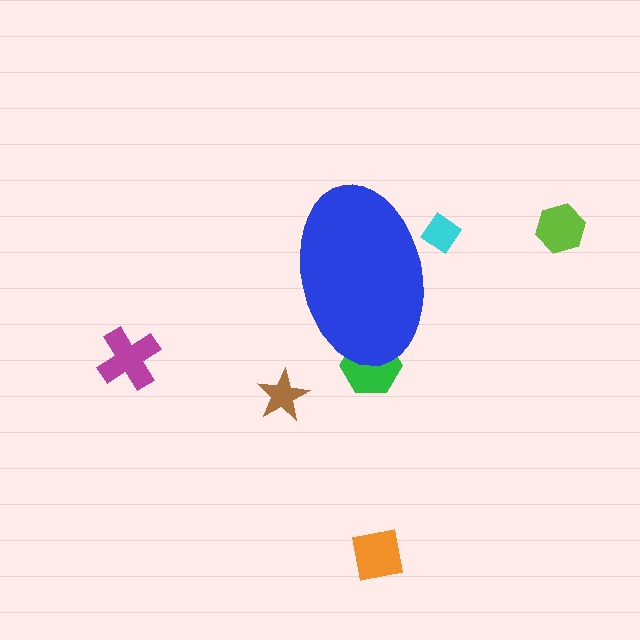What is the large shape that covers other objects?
A blue ellipse.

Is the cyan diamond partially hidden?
Yes, the cyan diamond is partially hidden behind the blue ellipse.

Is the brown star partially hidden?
No, the brown star is fully visible.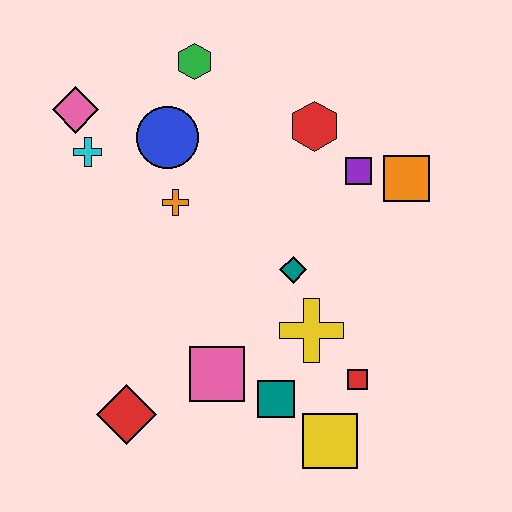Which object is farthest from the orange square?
The red diamond is farthest from the orange square.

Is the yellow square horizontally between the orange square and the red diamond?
Yes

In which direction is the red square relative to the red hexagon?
The red square is below the red hexagon.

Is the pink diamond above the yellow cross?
Yes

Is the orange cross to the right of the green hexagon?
No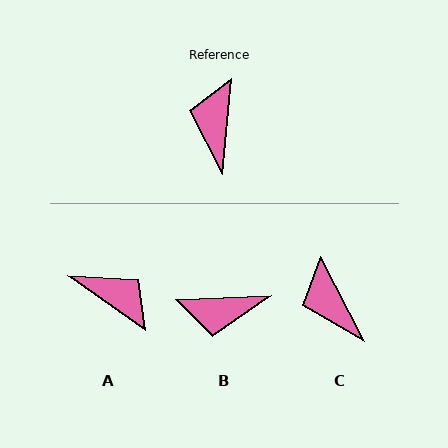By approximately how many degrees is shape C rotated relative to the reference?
Approximately 32 degrees counter-clockwise.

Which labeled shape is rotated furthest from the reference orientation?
A, about 120 degrees away.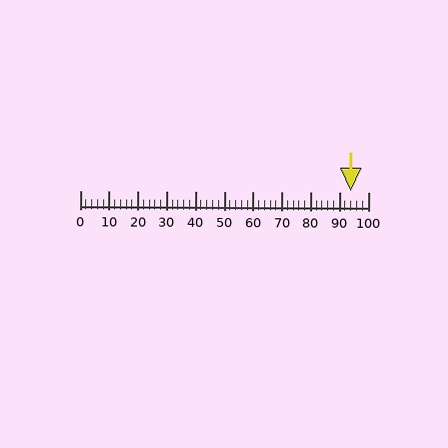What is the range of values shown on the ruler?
The ruler shows values from 0 to 100.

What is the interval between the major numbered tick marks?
The major tick marks are spaced 10 units apart.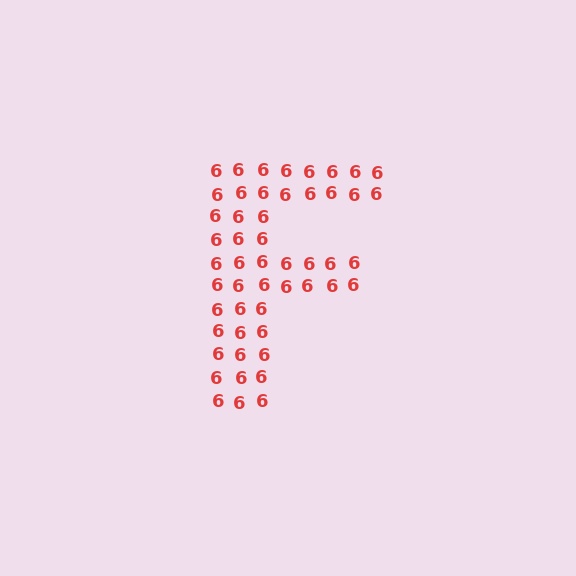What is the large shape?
The large shape is the letter F.